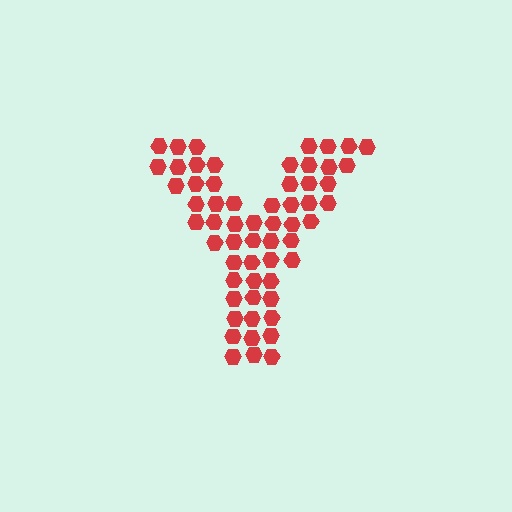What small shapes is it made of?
It is made of small hexagons.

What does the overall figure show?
The overall figure shows the letter Y.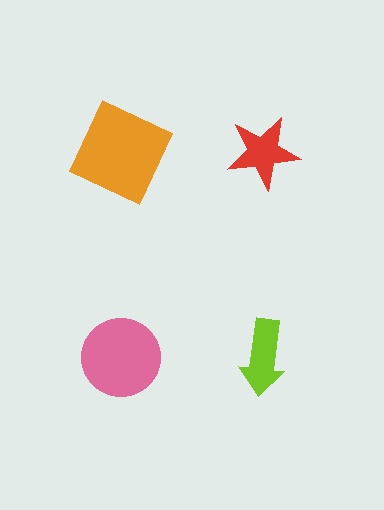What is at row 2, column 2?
A lime arrow.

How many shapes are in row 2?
2 shapes.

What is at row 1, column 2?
A red star.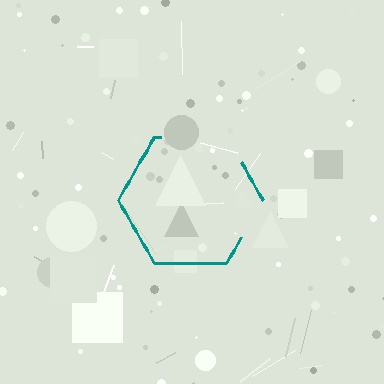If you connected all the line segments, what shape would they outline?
They would outline a hexagon.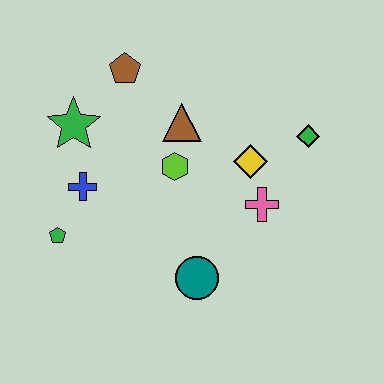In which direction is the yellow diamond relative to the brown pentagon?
The yellow diamond is to the right of the brown pentagon.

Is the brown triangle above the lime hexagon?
Yes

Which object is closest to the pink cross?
The yellow diamond is closest to the pink cross.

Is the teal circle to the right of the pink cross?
No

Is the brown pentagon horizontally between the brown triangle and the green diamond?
No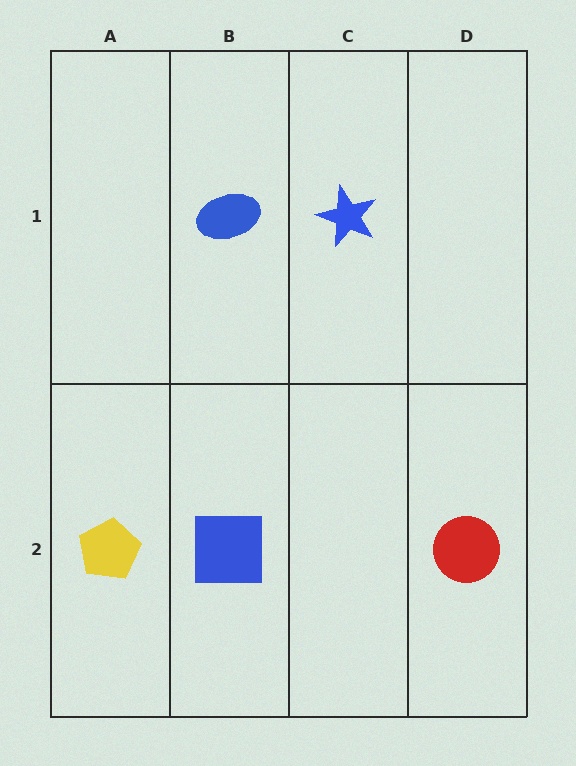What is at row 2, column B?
A blue square.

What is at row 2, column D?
A red circle.